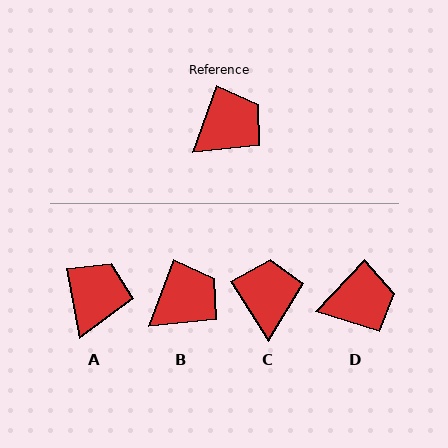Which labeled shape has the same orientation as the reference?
B.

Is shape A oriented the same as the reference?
No, it is off by about 31 degrees.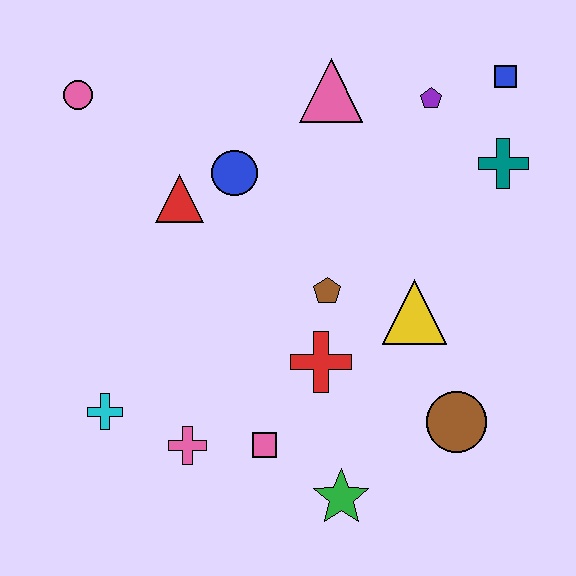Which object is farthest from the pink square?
The blue square is farthest from the pink square.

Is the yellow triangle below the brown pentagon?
Yes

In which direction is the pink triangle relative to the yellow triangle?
The pink triangle is above the yellow triangle.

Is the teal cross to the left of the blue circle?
No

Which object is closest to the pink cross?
The pink square is closest to the pink cross.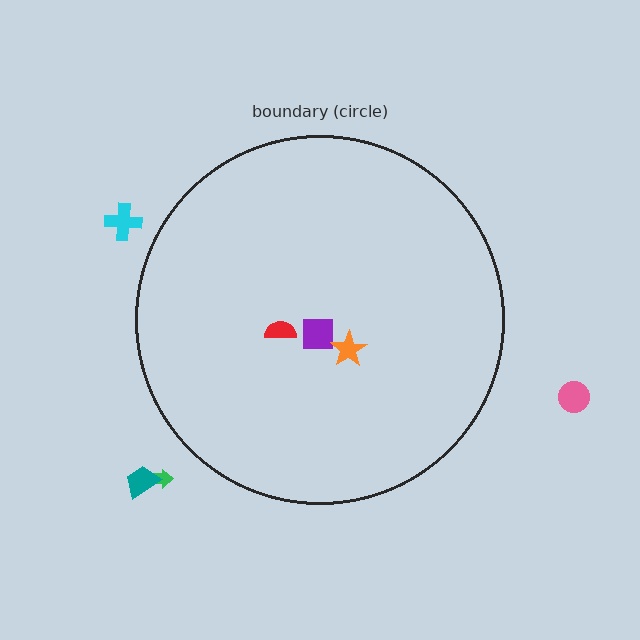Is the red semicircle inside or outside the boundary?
Inside.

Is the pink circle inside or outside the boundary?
Outside.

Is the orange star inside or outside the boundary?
Inside.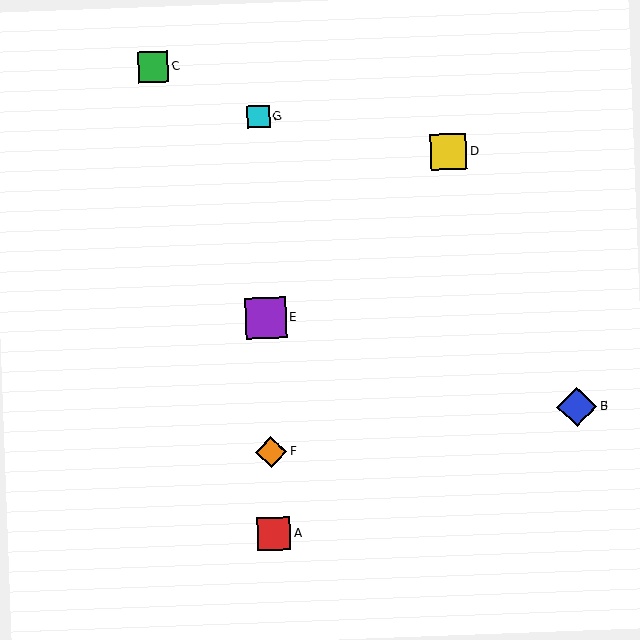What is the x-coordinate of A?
Object A is at x≈274.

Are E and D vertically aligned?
No, E is at x≈266 and D is at x≈448.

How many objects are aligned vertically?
4 objects (A, E, F, G) are aligned vertically.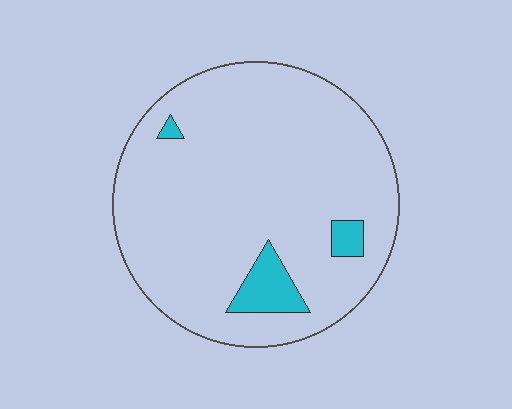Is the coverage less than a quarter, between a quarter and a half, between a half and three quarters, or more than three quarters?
Less than a quarter.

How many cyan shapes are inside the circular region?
3.